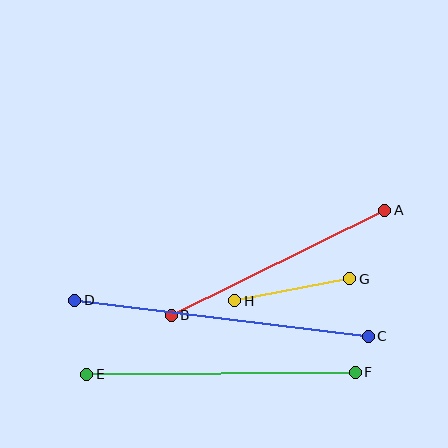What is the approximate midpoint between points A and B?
The midpoint is at approximately (278, 263) pixels.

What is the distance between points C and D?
The distance is approximately 296 pixels.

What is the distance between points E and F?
The distance is approximately 268 pixels.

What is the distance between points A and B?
The distance is approximately 238 pixels.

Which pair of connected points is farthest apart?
Points C and D are farthest apart.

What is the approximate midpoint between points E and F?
The midpoint is at approximately (221, 373) pixels.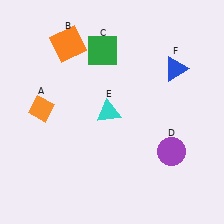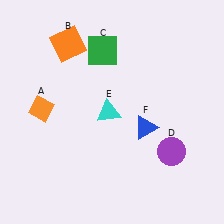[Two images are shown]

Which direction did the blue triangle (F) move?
The blue triangle (F) moved down.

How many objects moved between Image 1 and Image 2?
1 object moved between the two images.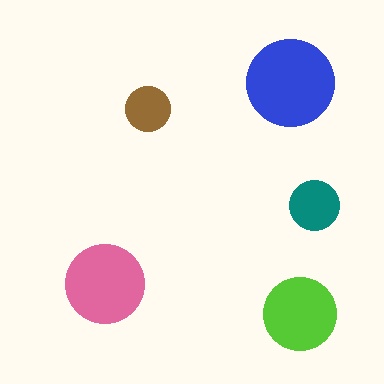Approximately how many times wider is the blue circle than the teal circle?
About 2 times wider.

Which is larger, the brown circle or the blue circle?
The blue one.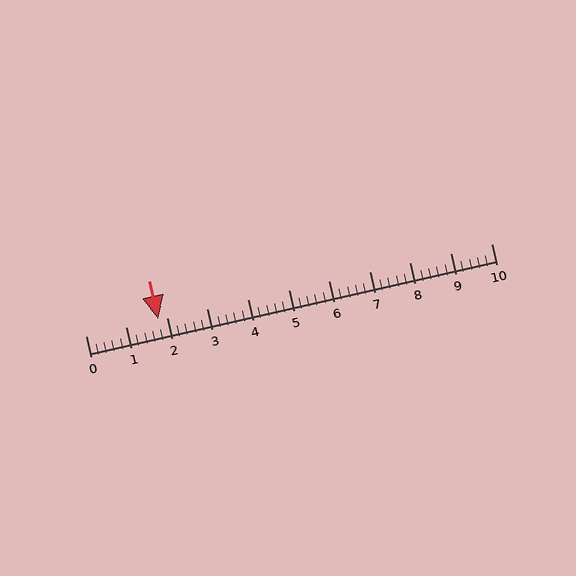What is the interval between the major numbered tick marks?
The major tick marks are spaced 1 units apart.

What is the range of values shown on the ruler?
The ruler shows values from 0 to 10.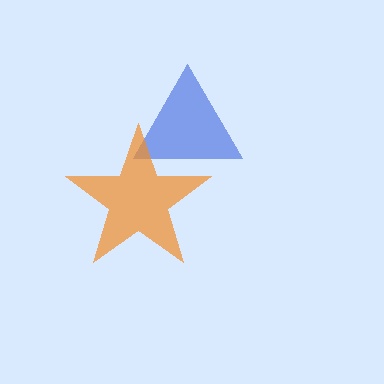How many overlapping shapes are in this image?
There are 2 overlapping shapes in the image.